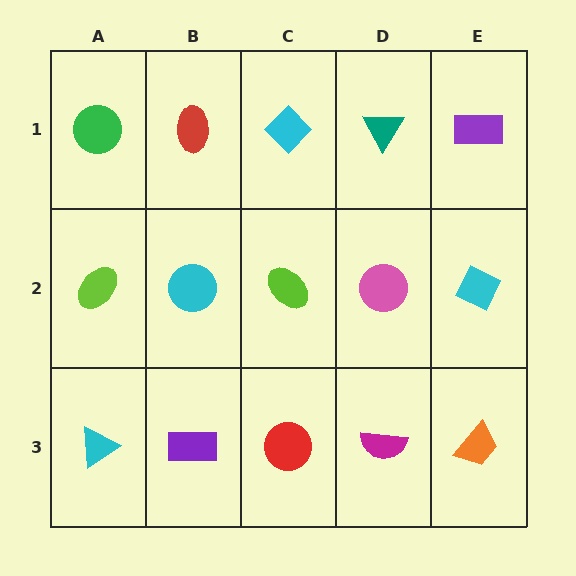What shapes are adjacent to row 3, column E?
A cyan diamond (row 2, column E), a magenta semicircle (row 3, column D).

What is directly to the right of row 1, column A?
A red ellipse.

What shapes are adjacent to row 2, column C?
A cyan diamond (row 1, column C), a red circle (row 3, column C), a cyan circle (row 2, column B), a pink circle (row 2, column D).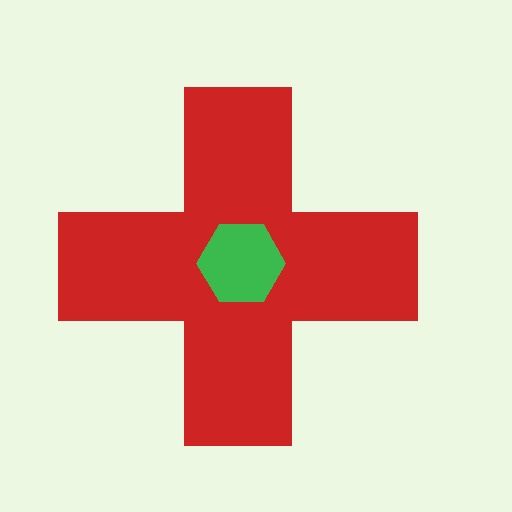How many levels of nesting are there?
2.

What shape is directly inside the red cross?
The green hexagon.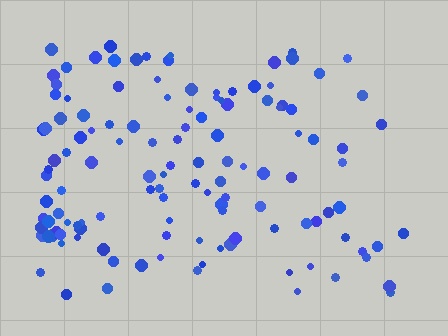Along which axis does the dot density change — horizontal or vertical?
Horizontal.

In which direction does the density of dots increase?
From right to left, with the left side densest.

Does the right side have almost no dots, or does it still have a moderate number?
Still a moderate number, just noticeably fewer than the left.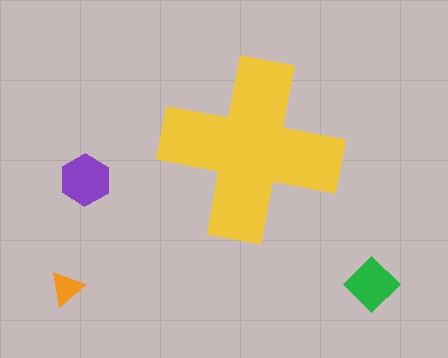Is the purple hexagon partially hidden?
No, the purple hexagon is fully visible.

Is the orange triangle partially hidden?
No, the orange triangle is fully visible.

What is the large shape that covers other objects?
A yellow cross.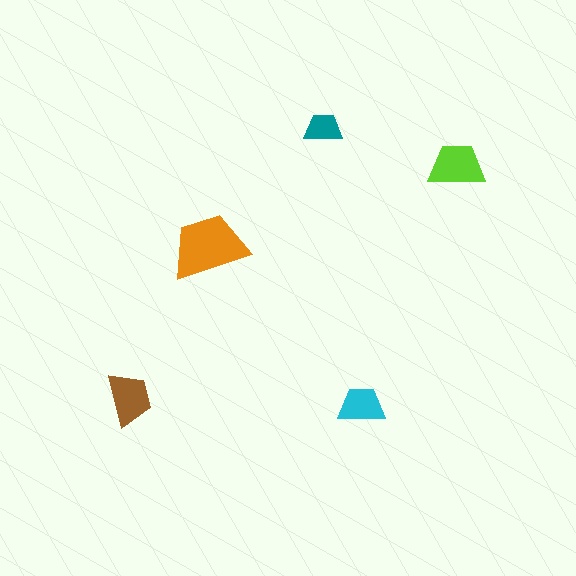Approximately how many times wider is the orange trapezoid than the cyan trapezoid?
About 1.5 times wider.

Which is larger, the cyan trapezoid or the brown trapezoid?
The brown one.